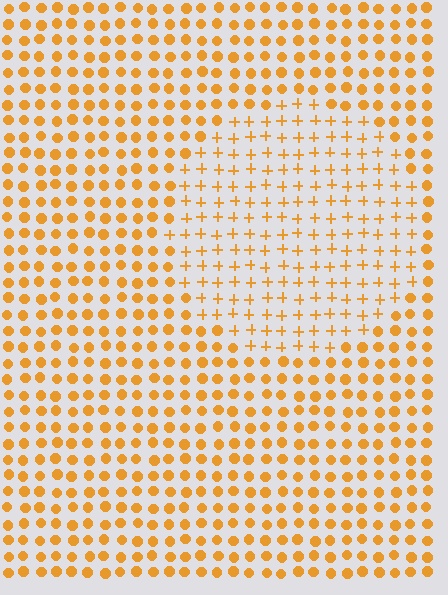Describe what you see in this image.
The image is filled with small orange elements arranged in a uniform grid. A circle-shaped region contains plus signs, while the surrounding area contains circles. The boundary is defined purely by the change in element shape.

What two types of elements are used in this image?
The image uses plus signs inside the circle region and circles outside it.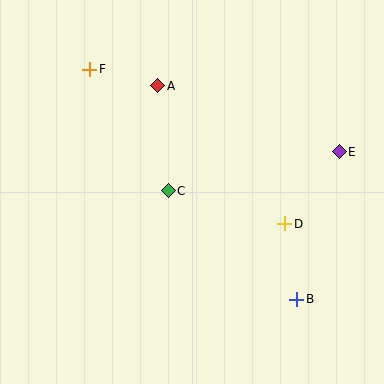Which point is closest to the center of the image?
Point C at (168, 191) is closest to the center.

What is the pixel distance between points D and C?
The distance between D and C is 121 pixels.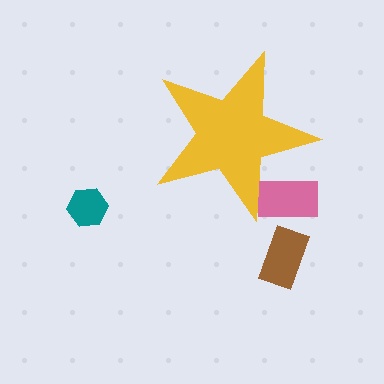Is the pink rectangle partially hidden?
Yes, the pink rectangle is partially hidden behind the yellow star.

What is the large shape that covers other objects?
A yellow star.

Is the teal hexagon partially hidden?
No, the teal hexagon is fully visible.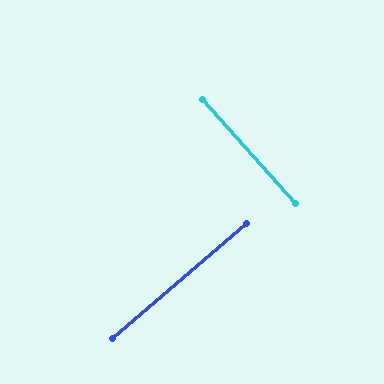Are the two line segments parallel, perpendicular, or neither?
Perpendicular — they meet at approximately 89°.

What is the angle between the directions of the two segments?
Approximately 89 degrees.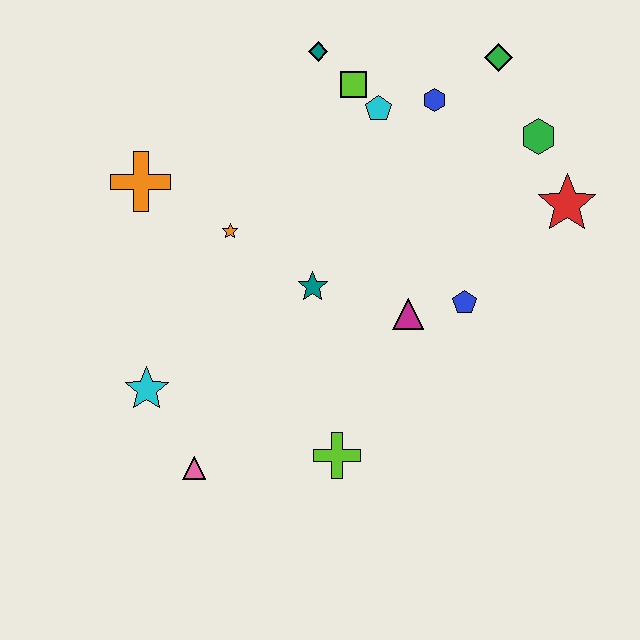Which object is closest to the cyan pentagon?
The lime square is closest to the cyan pentagon.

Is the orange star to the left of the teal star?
Yes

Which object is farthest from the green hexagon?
The pink triangle is farthest from the green hexagon.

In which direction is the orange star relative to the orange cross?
The orange star is to the right of the orange cross.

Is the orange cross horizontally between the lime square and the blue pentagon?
No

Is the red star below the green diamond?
Yes